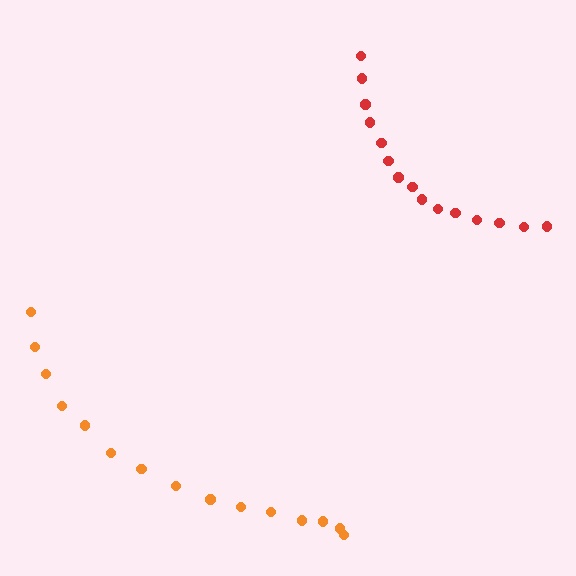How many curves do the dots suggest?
There are 2 distinct paths.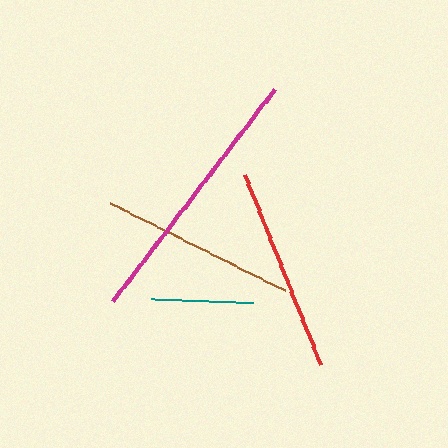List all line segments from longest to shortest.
From longest to shortest: magenta, red, brown, teal.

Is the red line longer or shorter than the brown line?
The red line is longer than the brown line.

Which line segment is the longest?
The magenta line is the longest at approximately 267 pixels.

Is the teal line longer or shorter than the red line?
The red line is longer than the teal line.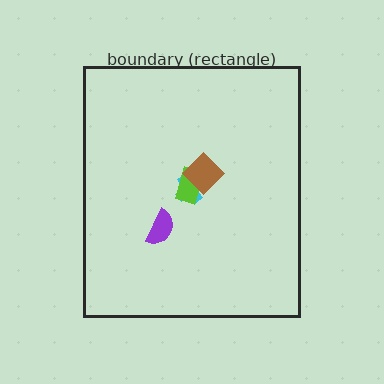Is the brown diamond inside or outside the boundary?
Inside.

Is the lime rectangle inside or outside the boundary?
Inside.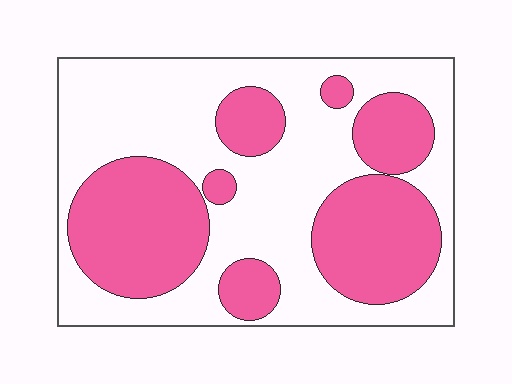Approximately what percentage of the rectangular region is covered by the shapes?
Approximately 40%.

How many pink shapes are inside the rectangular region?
7.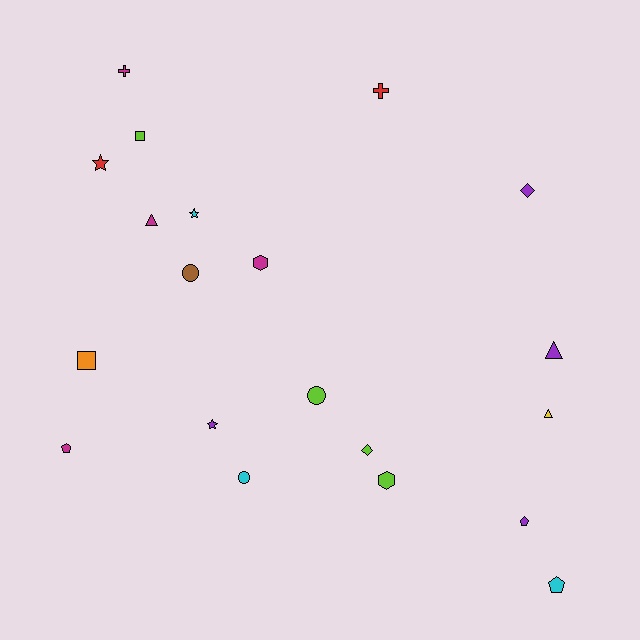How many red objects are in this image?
There are 2 red objects.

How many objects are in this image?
There are 20 objects.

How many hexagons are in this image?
There are 2 hexagons.